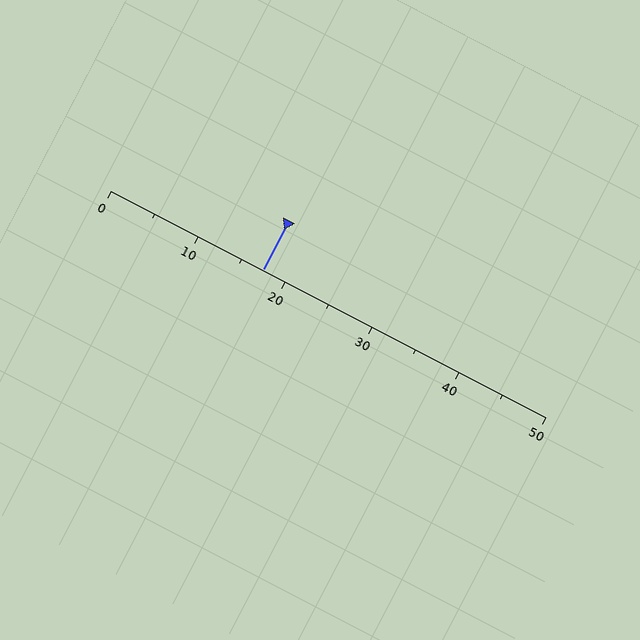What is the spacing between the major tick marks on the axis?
The major ticks are spaced 10 apart.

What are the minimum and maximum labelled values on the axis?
The axis runs from 0 to 50.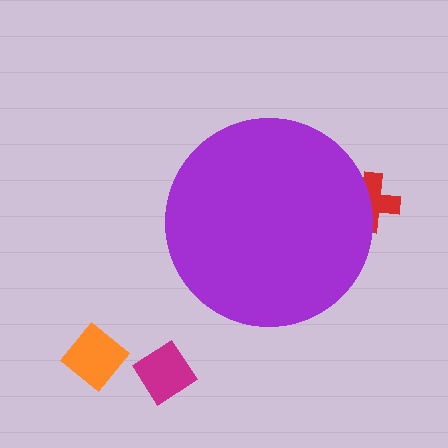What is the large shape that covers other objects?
A purple circle.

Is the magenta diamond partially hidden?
No, the magenta diamond is fully visible.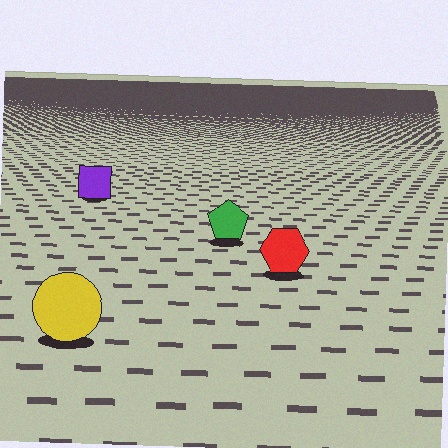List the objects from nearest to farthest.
From nearest to farthest: the yellow circle, the red hexagon, the green pentagon, the purple square.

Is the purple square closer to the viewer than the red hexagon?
No. The red hexagon is closer — you can tell from the texture gradient: the ground texture is coarser near it.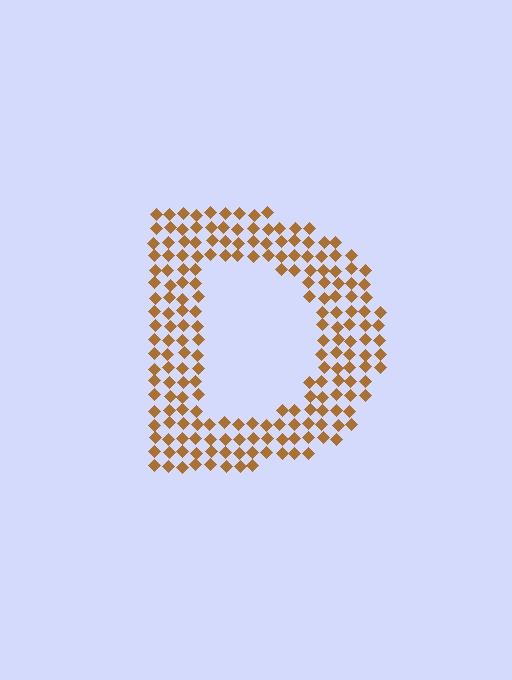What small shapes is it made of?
It is made of small diamonds.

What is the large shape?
The large shape is the letter D.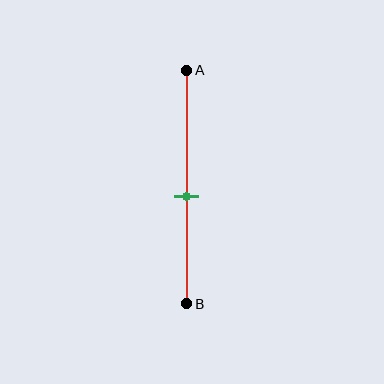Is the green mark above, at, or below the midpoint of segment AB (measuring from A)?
The green mark is below the midpoint of segment AB.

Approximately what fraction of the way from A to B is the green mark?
The green mark is approximately 55% of the way from A to B.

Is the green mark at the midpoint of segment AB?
No, the mark is at about 55% from A, not at the 50% midpoint.